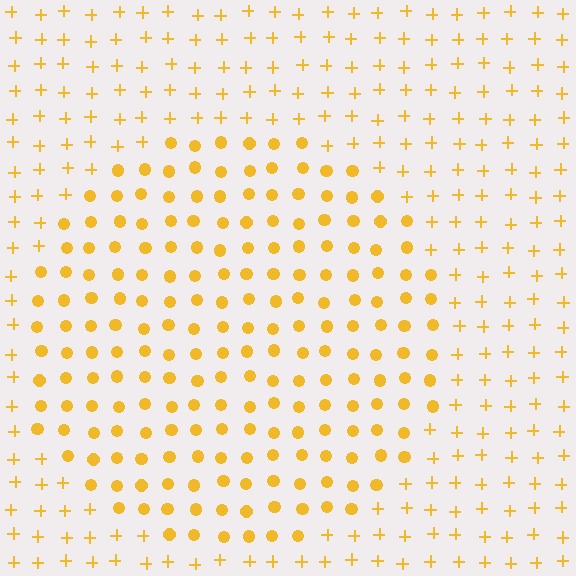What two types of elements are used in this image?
The image uses circles inside the circle region and plus signs outside it.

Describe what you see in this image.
The image is filled with small yellow elements arranged in a uniform grid. A circle-shaped region contains circles, while the surrounding area contains plus signs. The boundary is defined purely by the change in element shape.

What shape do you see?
I see a circle.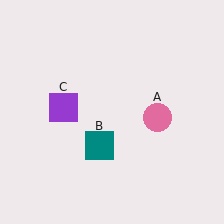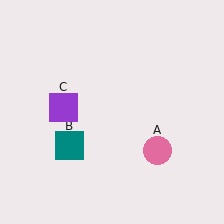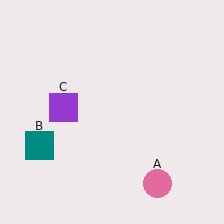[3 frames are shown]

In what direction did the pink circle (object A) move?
The pink circle (object A) moved down.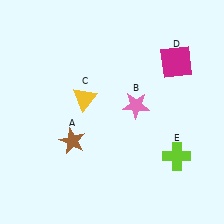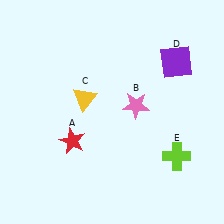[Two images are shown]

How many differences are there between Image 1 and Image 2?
There are 2 differences between the two images.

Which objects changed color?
A changed from brown to red. D changed from magenta to purple.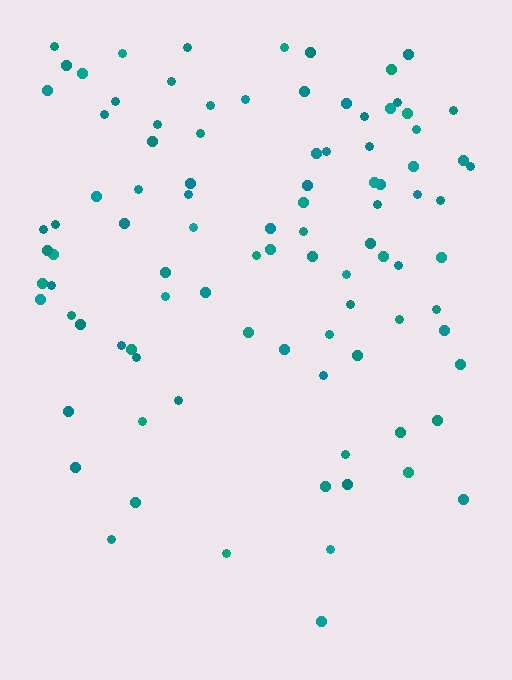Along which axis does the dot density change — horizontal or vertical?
Vertical.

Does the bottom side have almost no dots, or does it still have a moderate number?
Still a moderate number, just noticeably fewer than the top.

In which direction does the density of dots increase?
From bottom to top, with the top side densest.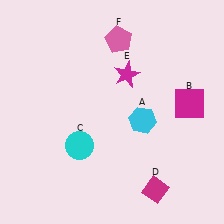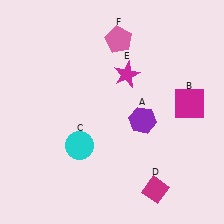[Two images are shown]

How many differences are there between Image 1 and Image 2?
There is 1 difference between the two images.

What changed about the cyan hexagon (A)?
In Image 1, A is cyan. In Image 2, it changed to purple.